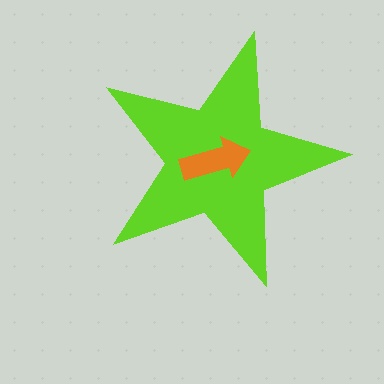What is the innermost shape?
The orange arrow.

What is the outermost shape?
The lime star.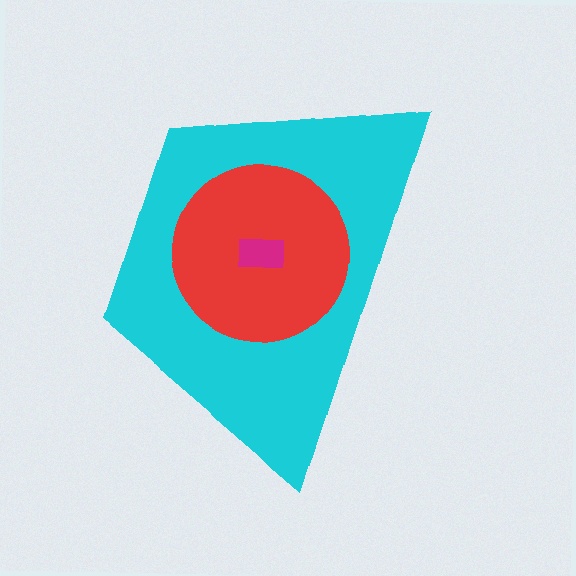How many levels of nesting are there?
3.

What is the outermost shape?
The cyan trapezoid.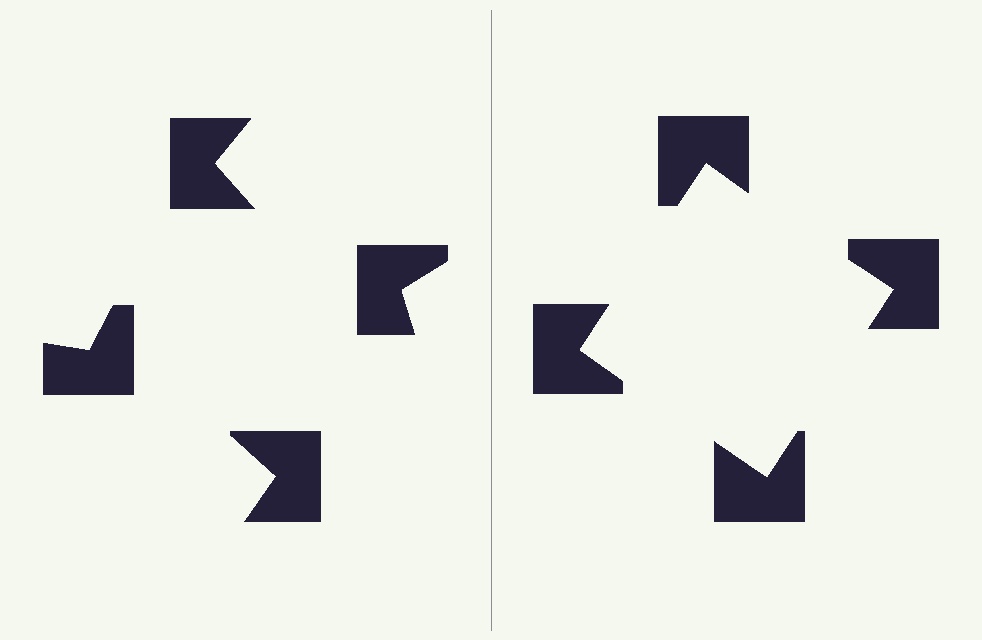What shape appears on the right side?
An illusory square.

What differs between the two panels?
The notched squares are positioned identically on both sides; only the wedge orientations differ. On the right they align to a square; on the left they are misaligned.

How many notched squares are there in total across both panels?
8 — 4 on each side.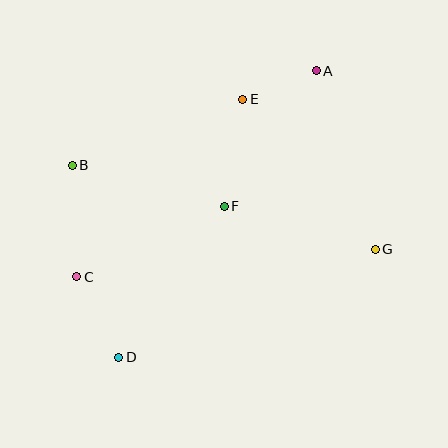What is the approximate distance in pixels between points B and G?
The distance between B and G is approximately 315 pixels.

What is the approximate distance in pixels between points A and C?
The distance between A and C is approximately 316 pixels.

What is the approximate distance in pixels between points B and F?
The distance between B and F is approximately 158 pixels.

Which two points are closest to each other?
Points A and E are closest to each other.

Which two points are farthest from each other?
Points A and D are farthest from each other.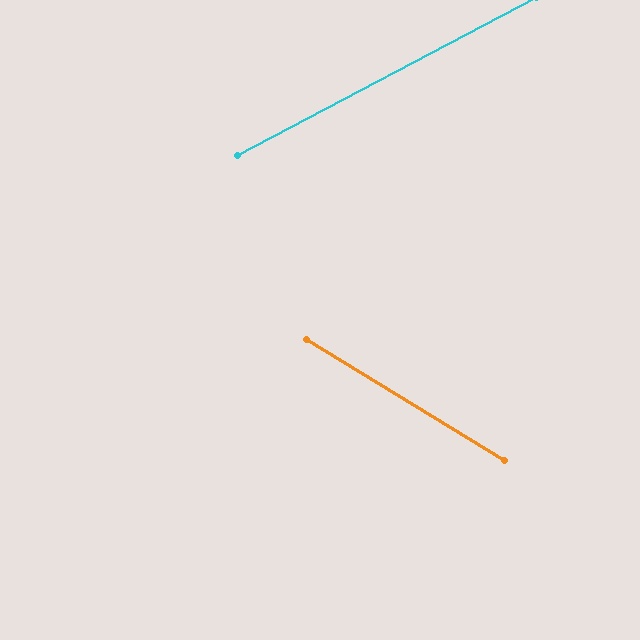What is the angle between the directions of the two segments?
Approximately 60 degrees.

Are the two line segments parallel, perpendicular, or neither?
Neither parallel nor perpendicular — they differ by about 60°.